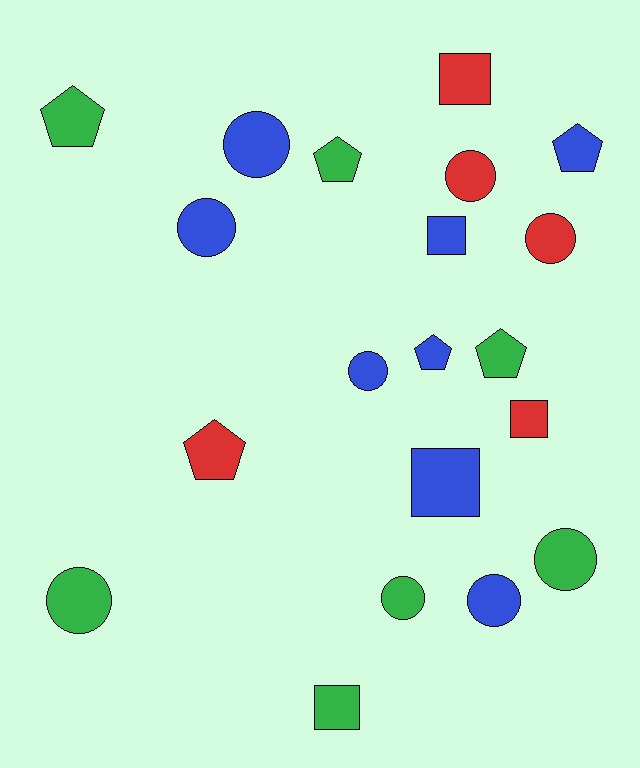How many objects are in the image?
There are 20 objects.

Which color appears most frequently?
Blue, with 8 objects.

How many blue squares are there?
There are 2 blue squares.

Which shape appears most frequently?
Circle, with 9 objects.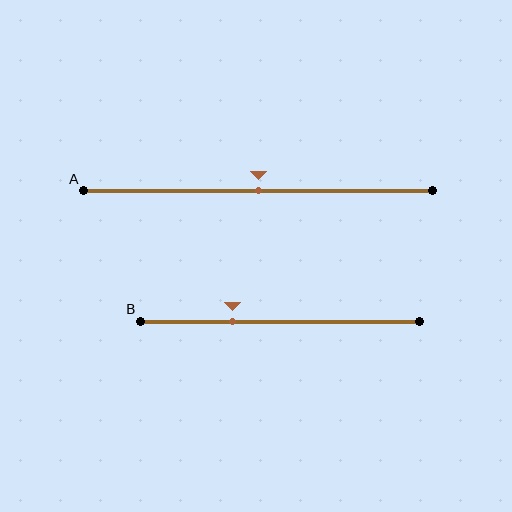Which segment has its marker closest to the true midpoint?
Segment A has its marker closest to the true midpoint.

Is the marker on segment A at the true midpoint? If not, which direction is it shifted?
Yes, the marker on segment A is at the true midpoint.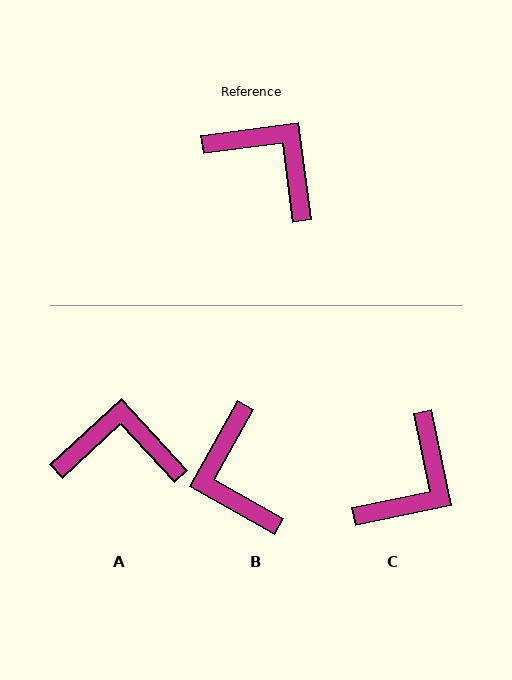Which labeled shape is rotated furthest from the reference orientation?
B, about 143 degrees away.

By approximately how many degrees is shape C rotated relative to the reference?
Approximately 86 degrees clockwise.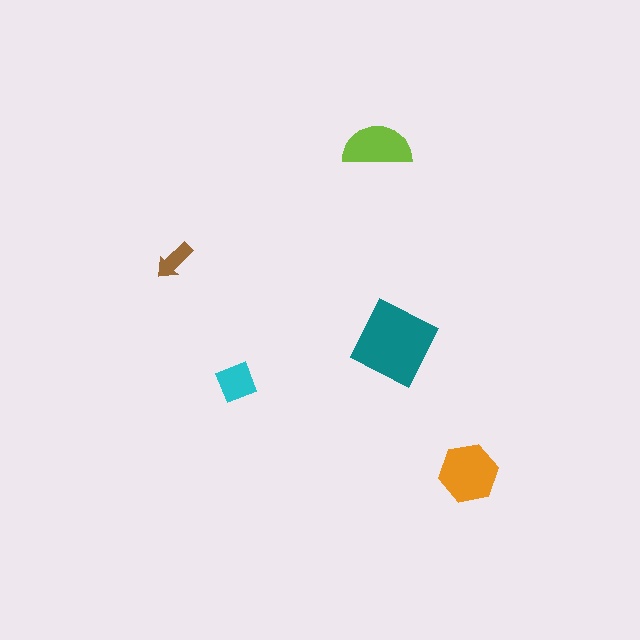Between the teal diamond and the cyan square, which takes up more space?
The teal diamond.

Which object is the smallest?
The brown arrow.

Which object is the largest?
The teal diamond.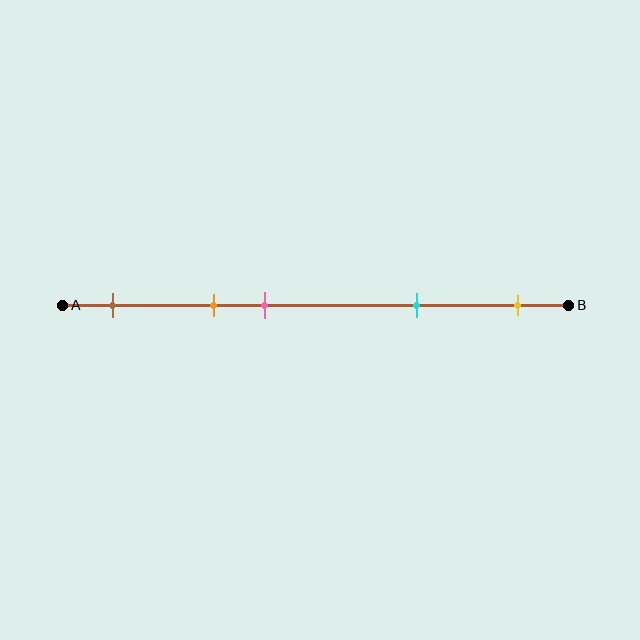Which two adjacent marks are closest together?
The orange and pink marks are the closest adjacent pair.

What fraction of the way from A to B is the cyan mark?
The cyan mark is approximately 70% (0.7) of the way from A to B.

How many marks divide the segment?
There are 5 marks dividing the segment.